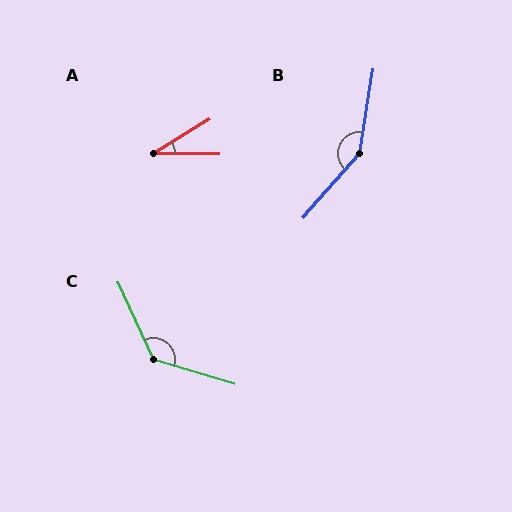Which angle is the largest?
B, at approximately 148 degrees.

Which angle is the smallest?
A, at approximately 32 degrees.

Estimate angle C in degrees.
Approximately 131 degrees.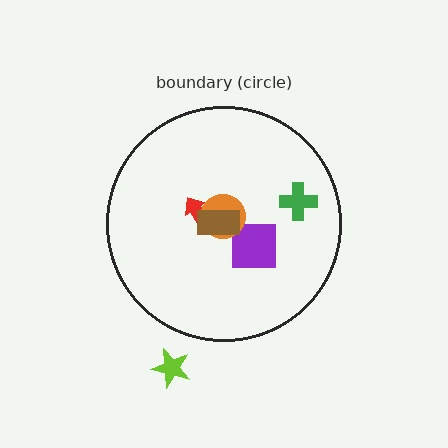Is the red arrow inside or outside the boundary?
Inside.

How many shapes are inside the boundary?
5 inside, 1 outside.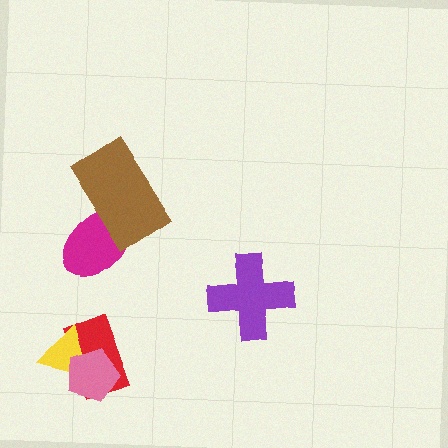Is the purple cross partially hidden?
No, no other shape covers it.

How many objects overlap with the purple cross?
0 objects overlap with the purple cross.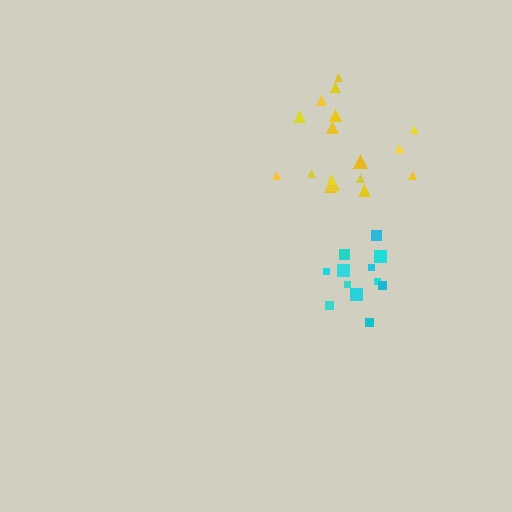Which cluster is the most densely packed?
Cyan.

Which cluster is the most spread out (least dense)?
Yellow.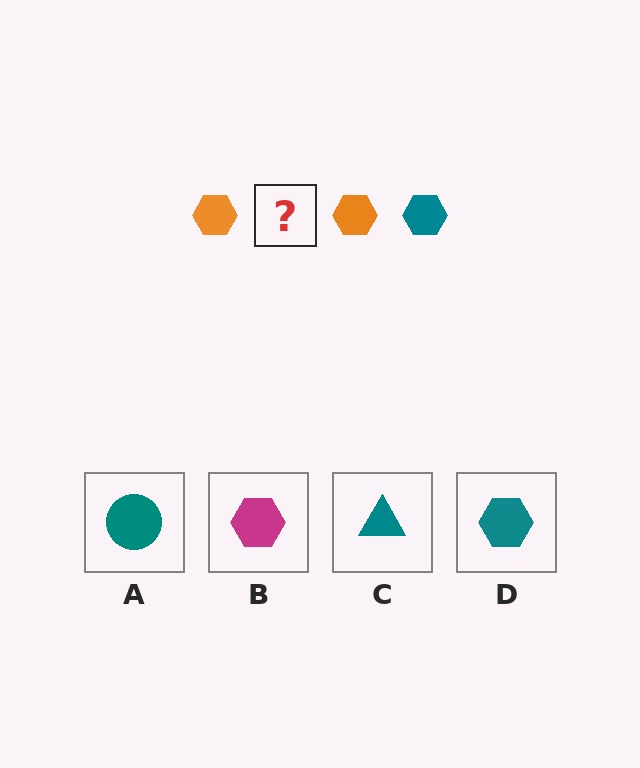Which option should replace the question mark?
Option D.